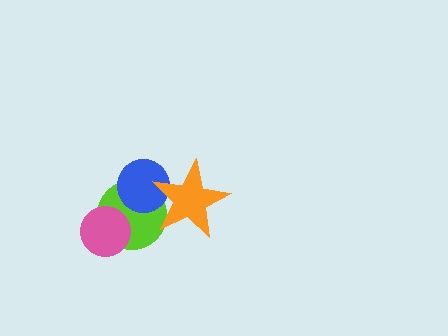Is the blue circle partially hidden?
Yes, it is partially covered by another shape.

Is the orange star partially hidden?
No, no other shape covers it.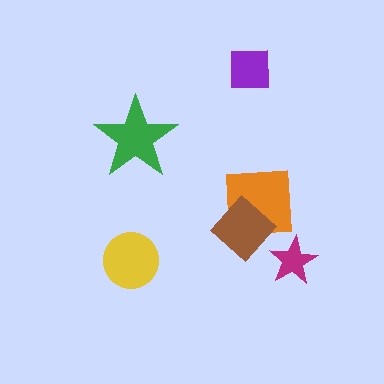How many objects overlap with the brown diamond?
1 object overlaps with the brown diamond.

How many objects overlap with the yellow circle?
0 objects overlap with the yellow circle.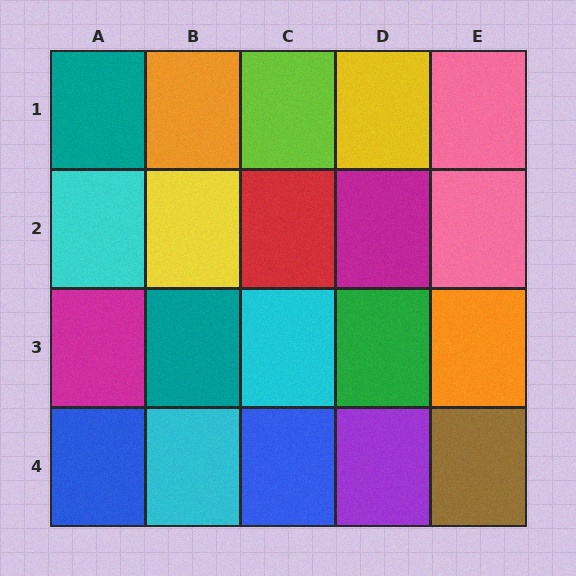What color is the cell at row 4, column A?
Blue.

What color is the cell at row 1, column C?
Lime.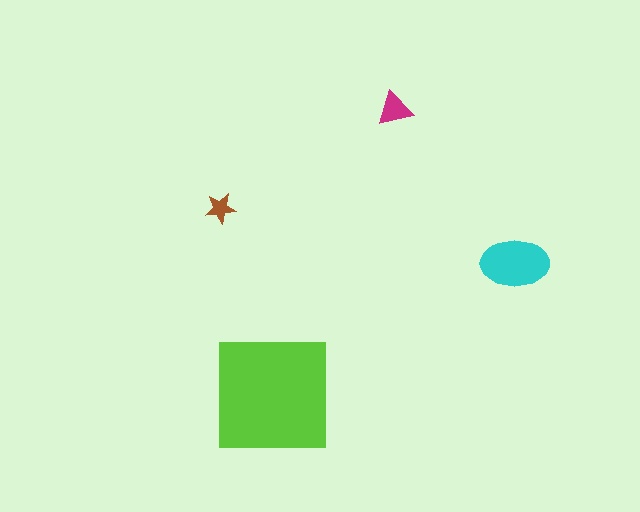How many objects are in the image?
There are 4 objects in the image.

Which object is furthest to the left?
The brown star is leftmost.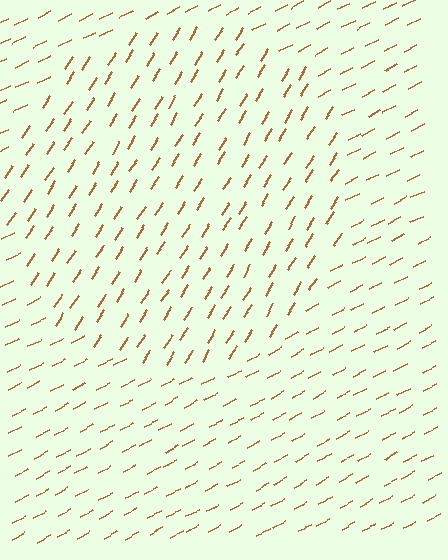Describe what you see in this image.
The image is filled with small brown line segments. A circle region in the image has lines oriented differently from the surrounding lines, creating a visible texture boundary.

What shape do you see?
I see a circle.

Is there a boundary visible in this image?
Yes, there is a texture boundary formed by a change in line orientation.